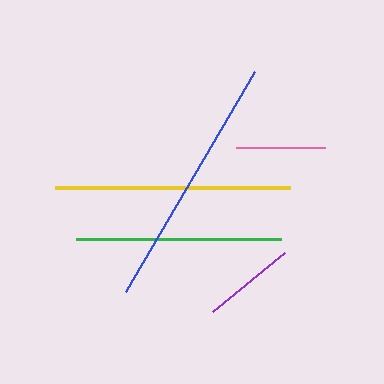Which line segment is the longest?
The blue line is the longest at approximately 256 pixels.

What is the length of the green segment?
The green segment is approximately 205 pixels long.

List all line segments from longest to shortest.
From longest to shortest: blue, yellow, green, purple, pink.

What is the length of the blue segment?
The blue segment is approximately 256 pixels long.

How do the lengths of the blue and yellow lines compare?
The blue and yellow lines are approximately the same length.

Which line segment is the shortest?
The pink line is the shortest at approximately 89 pixels.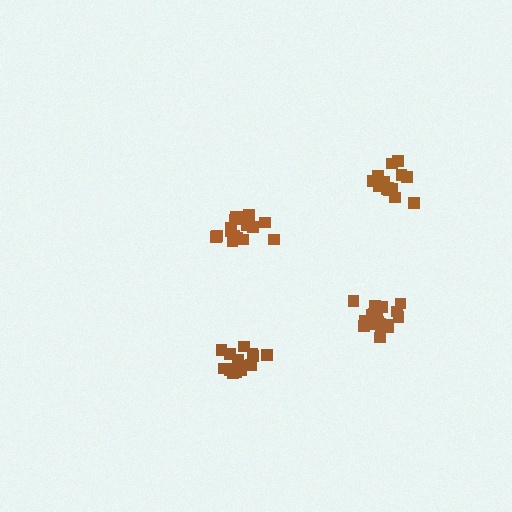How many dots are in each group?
Group 1: 16 dots, Group 2: 20 dots, Group 3: 16 dots, Group 4: 16 dots (68 total).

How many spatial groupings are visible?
There are 4 spatial groupings.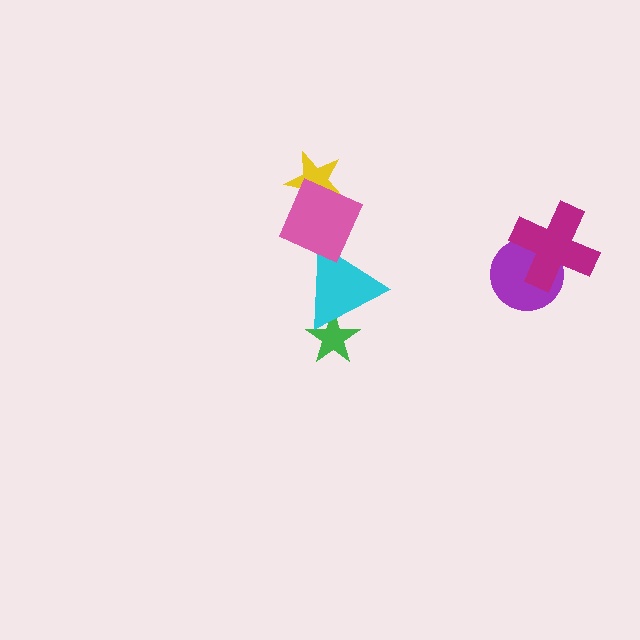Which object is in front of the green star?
The cyan triangle is in front of the green star.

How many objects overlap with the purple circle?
1 object overlaps with the purple circle.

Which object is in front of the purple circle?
The magenta cross is in front of the purple circle.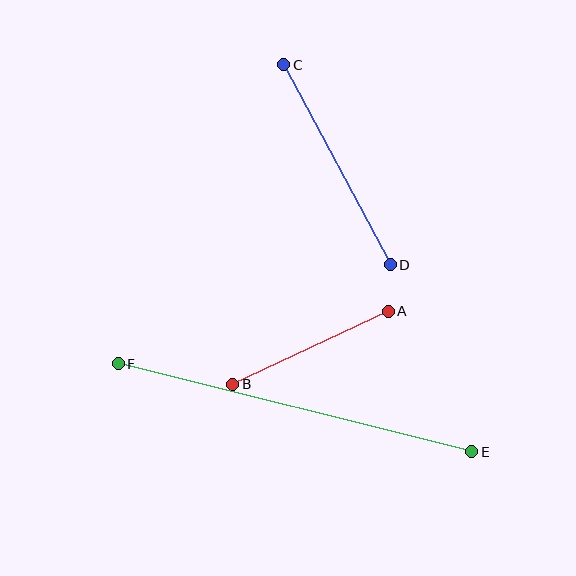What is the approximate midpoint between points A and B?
The midpoint is at approximately (310, 348) pixels.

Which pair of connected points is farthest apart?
Points E and F are farthest apart.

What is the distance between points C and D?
The distance is approximately 226 pixels.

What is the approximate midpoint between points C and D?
The midpoint is at approximately (337, 165) pixels.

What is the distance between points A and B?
The distance is approximately 172 pixels.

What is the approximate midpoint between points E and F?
The midpoint is at approximately (295, 408) pixels.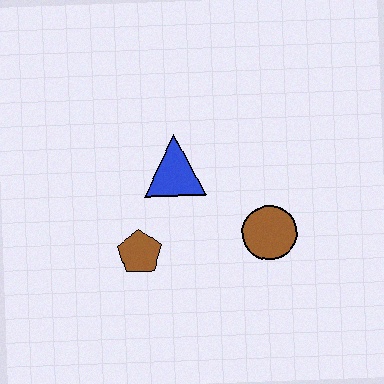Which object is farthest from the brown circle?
The brown pentagon is farthest from the brown circle.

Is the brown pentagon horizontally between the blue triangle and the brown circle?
No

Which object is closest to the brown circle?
The blue triangle is closest to the brown circle.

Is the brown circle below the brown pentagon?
No